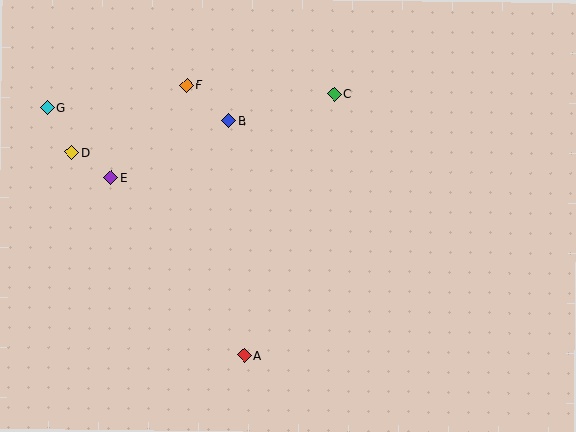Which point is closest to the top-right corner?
Point C is closest to the top-right corner.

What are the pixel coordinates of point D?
Point D is at (71, 152).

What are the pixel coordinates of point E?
Point E is at (111, 178).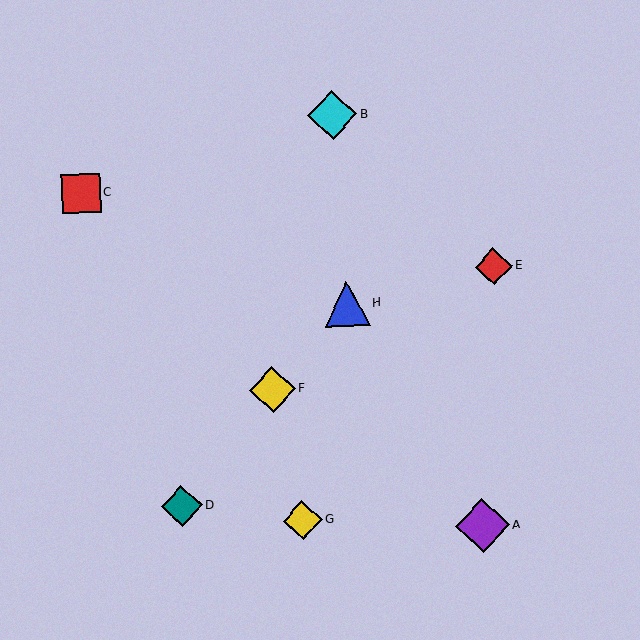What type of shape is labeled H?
Shape H is a blue triangle.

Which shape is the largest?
The purple diamond (labeled A) is the largest.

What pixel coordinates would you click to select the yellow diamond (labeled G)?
Click at (302, 520) to select the yellow diamond G.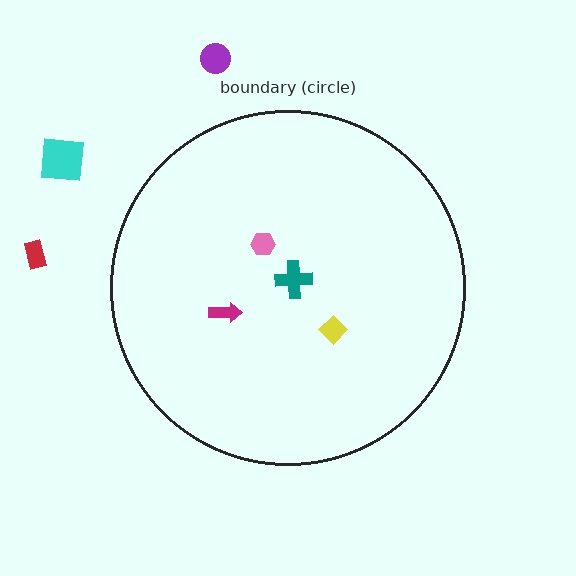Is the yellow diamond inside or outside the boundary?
Inside.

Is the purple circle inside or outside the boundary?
Outside.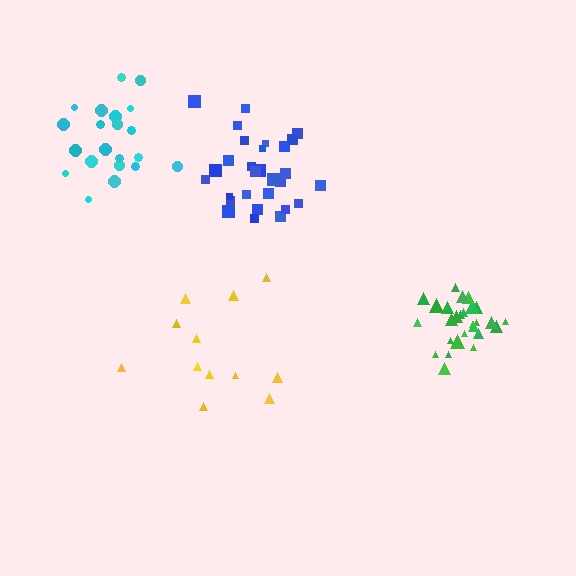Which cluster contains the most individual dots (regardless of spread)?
Blue (29).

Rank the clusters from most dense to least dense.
green, blue, cyan, yellow.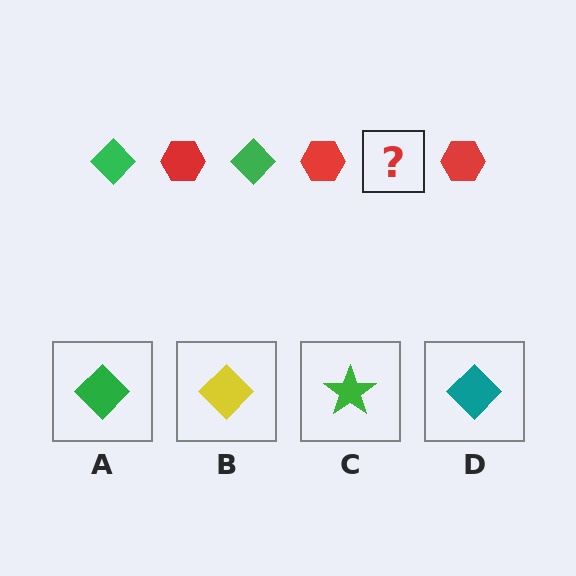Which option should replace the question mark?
Option A.